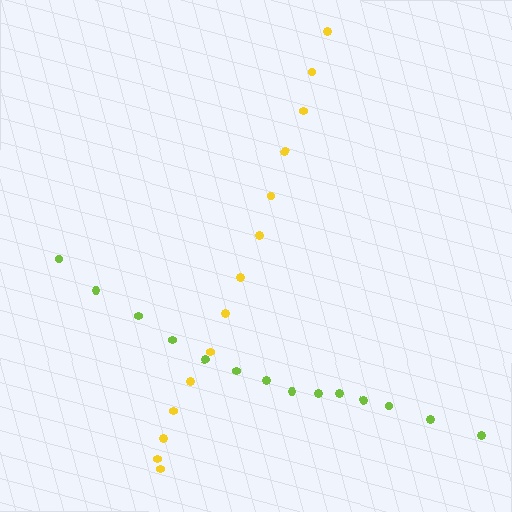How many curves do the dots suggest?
There are 2 distinct paths.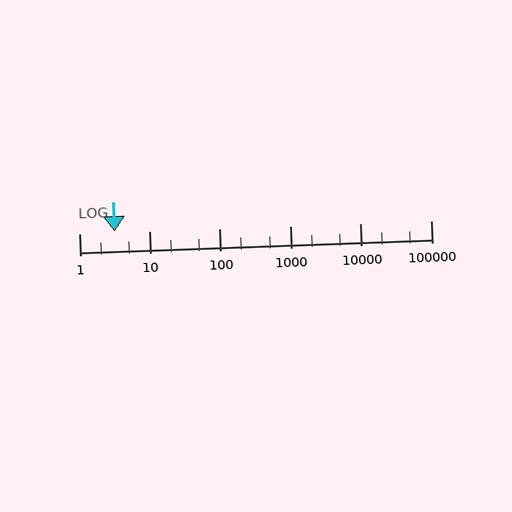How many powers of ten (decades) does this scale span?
The scale spans 5 decades, from 1 to 100000.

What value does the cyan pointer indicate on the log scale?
The pointer indicates approximately 3.2.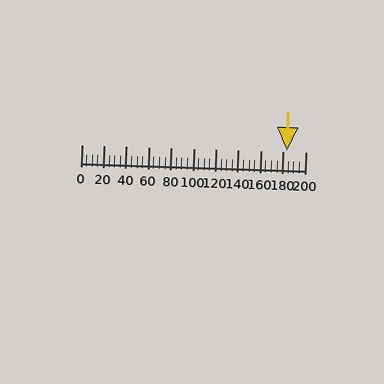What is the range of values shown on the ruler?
The ruler shows values from 0 to 200.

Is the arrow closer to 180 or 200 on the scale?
The arrow is closer to 180.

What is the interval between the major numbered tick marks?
The major tick marks are spaced 20 units apart.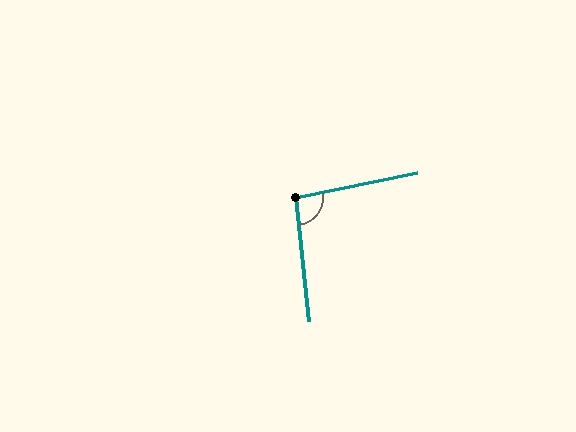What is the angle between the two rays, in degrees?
Approximately 96 degrees.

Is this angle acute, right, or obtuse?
It is obtuse.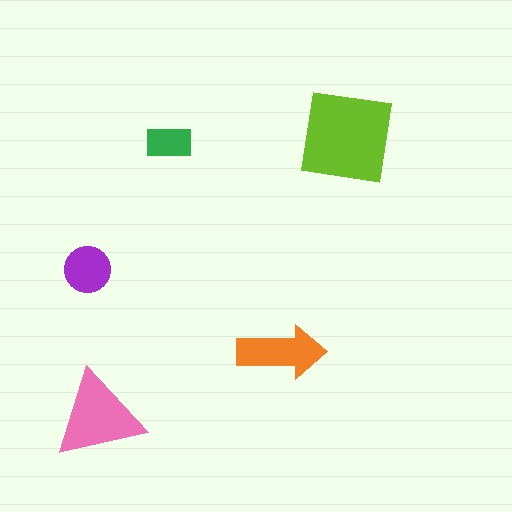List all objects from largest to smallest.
The lime square, the pink triangle, the orange arrow, the purple circle, the green rectangle.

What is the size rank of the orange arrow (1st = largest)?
3rd.